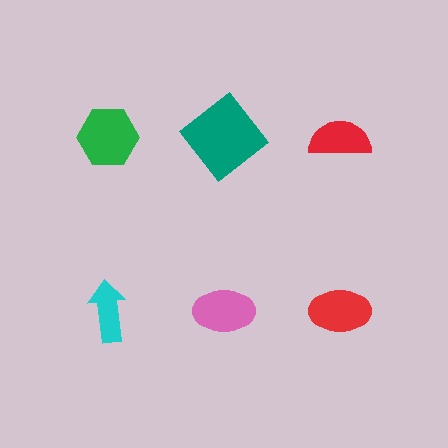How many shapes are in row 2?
3 shapes.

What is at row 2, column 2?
A pink ellipse.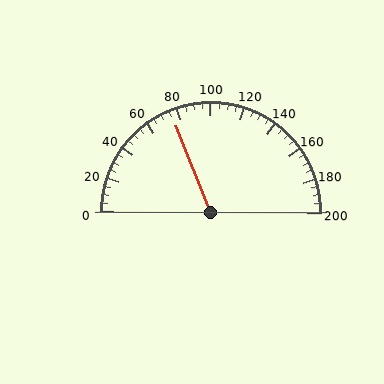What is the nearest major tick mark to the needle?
The nearest major tick mark is 80.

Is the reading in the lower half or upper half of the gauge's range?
The reading is in the lower half of the range (0 to 200).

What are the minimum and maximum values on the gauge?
The gauge ranges from 0 to 200.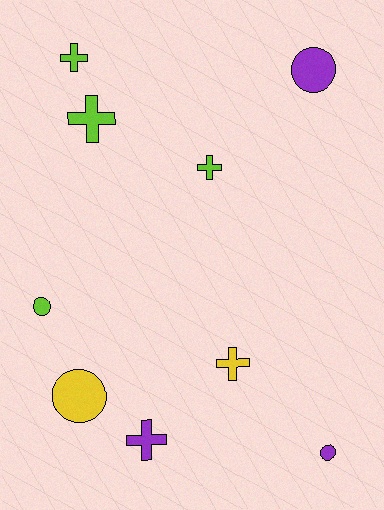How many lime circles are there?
There is 1 lime circle.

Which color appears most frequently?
Lime, with 4 objects.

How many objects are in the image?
There are 9 objects.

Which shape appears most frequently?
Cross, with 5 objects.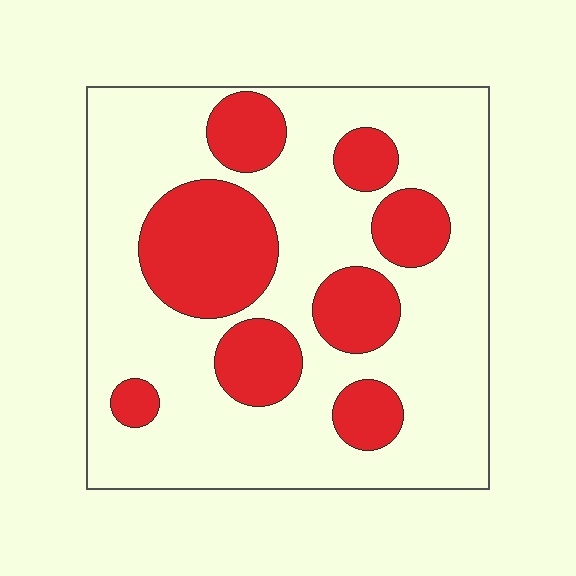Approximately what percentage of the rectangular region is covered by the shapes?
Approximately 30%.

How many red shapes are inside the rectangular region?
8.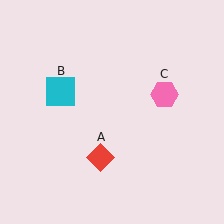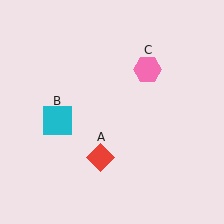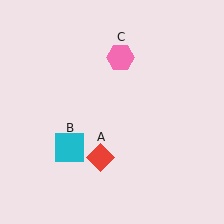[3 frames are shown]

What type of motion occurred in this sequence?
The cyan square (object B), pink hexagon (object C) rotated counterclockwise around the center of the scene.